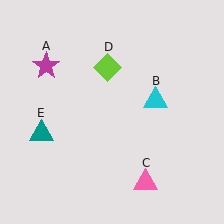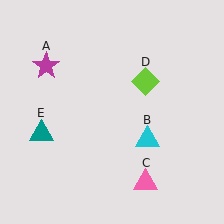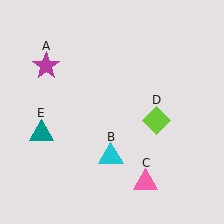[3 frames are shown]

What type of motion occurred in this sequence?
The cyan triangle (object B), lime diamond (object D) rotated clockwise around the center of the scene.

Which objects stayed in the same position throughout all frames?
Magenta star (object A) and pink triangle (object C) and teal triangle (object E) remained stationary.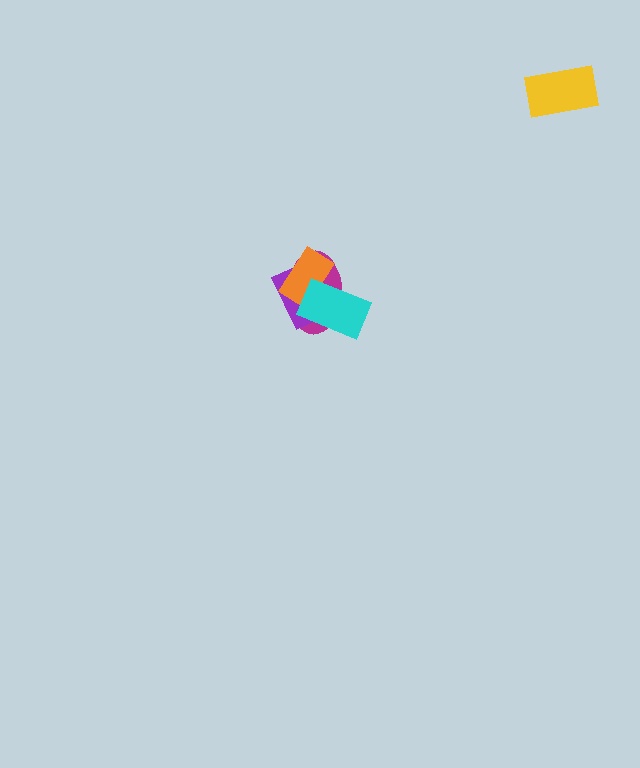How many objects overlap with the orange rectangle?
3 objects overlap with the orange rectangle.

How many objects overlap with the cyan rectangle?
3 objects overlap with the cyan rectangle.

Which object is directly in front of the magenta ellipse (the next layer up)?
The purple rectangle is directly in front of the magenta ellipse.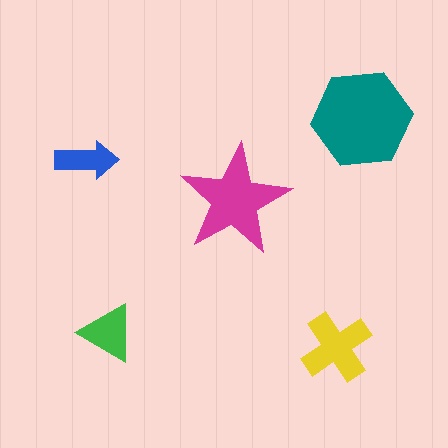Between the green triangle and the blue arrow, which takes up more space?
The green triangle.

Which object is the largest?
The teal hexagon.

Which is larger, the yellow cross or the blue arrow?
The yellow cross.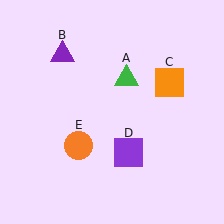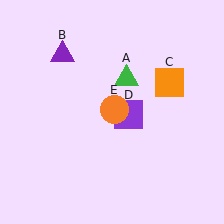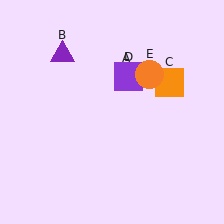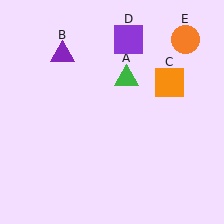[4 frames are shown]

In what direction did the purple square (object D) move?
The purple square (object D) moved up.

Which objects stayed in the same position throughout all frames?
Green triangle (object A) and purple triangle (object B) and orange square (object C) remained stationary.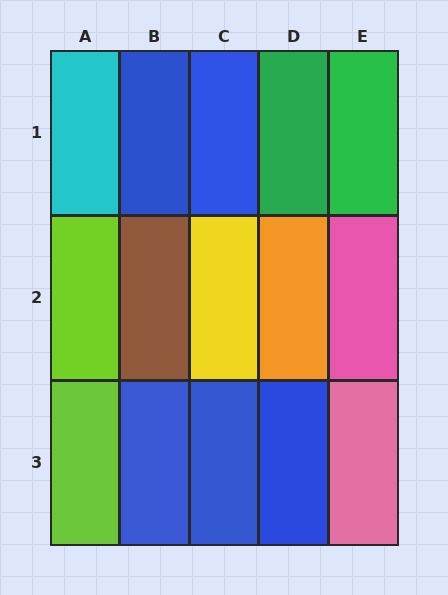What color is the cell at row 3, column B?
Blue.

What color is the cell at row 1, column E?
Green.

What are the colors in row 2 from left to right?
Lime, brown, yellow, orange, pink.